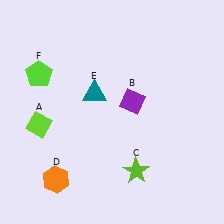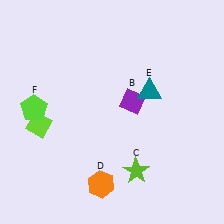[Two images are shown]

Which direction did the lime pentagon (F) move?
The lime pentagon (F) moved down.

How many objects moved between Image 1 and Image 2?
3 objects moved between the two images.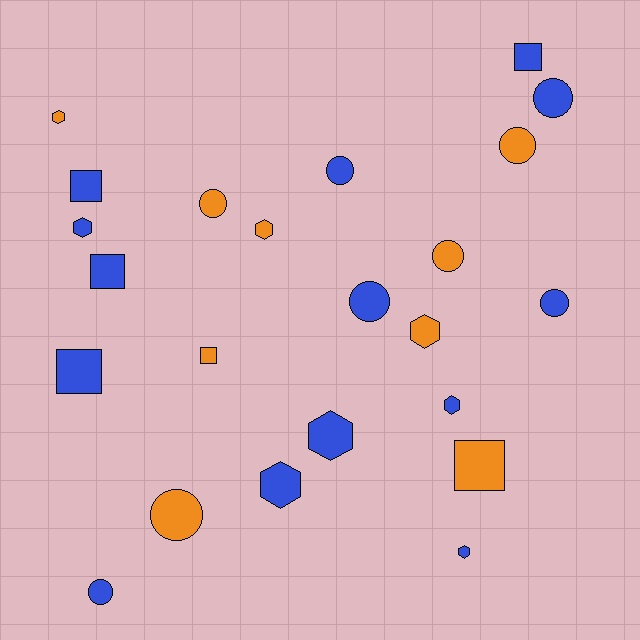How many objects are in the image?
There are 23 objects.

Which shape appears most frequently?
Circle, with 9 objects.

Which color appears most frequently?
Blue, with 14 objects.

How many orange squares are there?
There are 2 orange squares.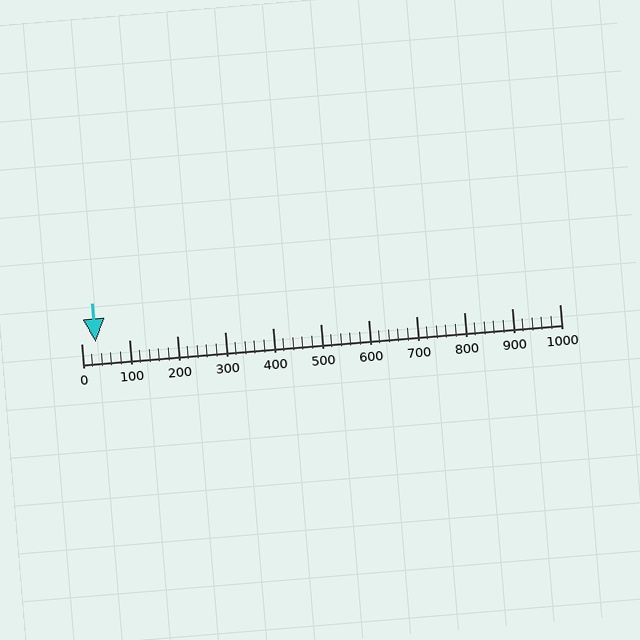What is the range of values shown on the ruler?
The ruler shows values from 0 to 1000.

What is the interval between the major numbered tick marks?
The major tick marks are spaced 100 units apart.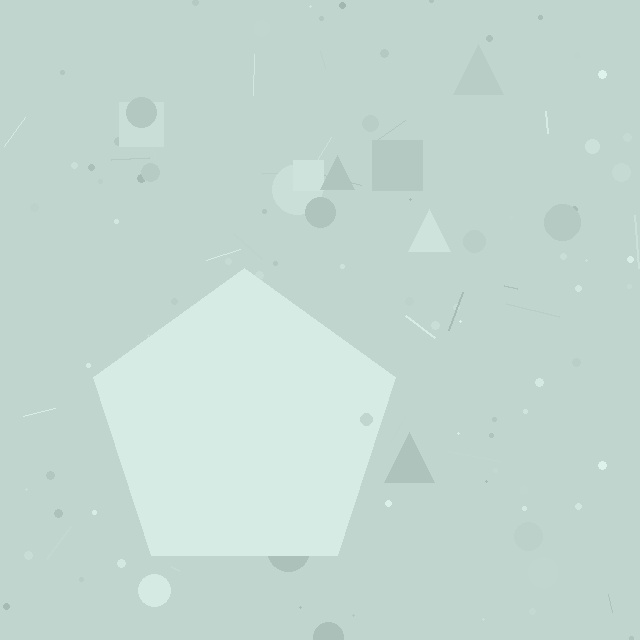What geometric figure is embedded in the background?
A pentagon is embedded in the background.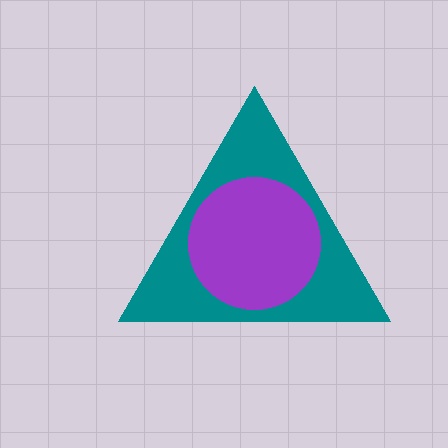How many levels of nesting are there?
2.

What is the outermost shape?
The teal triangle.